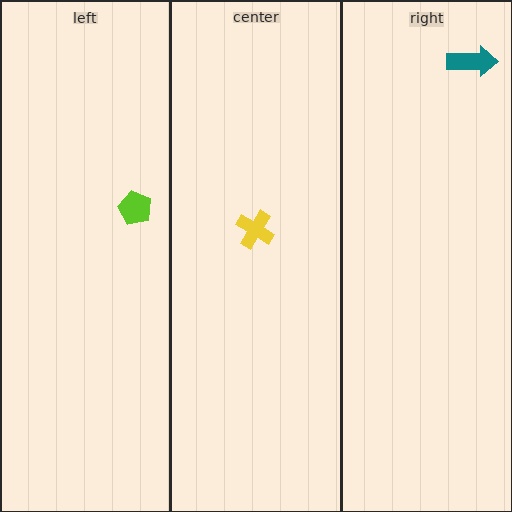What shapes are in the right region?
The teal arrow.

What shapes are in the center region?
The yellow cross.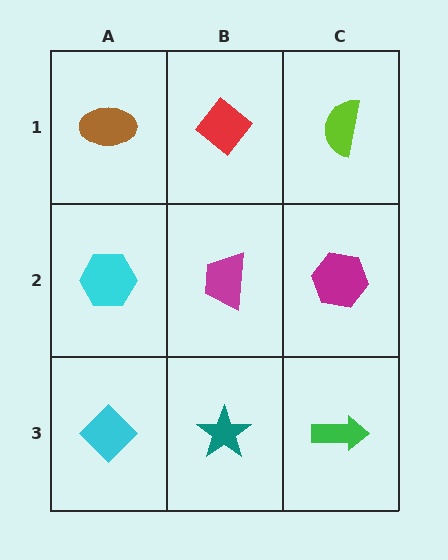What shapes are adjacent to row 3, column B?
A magenta trapezoid (row 2, column B), a cyan diamond (row 3, column A), a green arrow (row 3, column C).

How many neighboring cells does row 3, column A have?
2.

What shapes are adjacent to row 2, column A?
A brown ellipse (row 1, column A), a cyan diamond (row 3, column A), a magenta trapezoid (row 2, column B).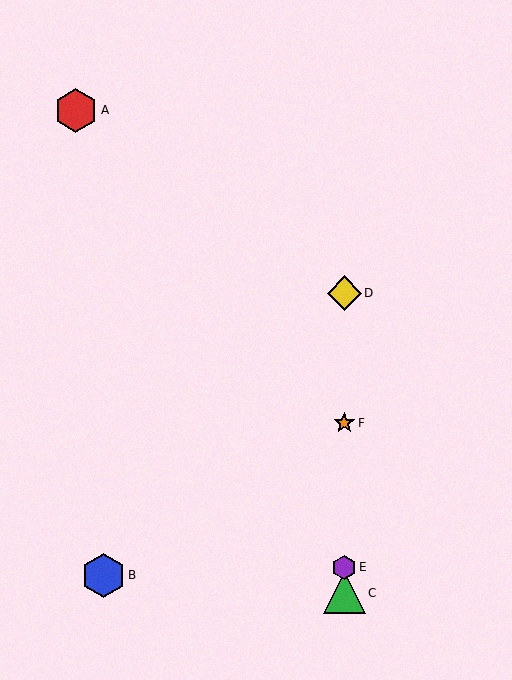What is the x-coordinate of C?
Object C is at x≈344.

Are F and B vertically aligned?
No, F is at x≈344 and B is at x≈104.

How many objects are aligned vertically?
4 objects (C, D, E, F) are aligned vertically.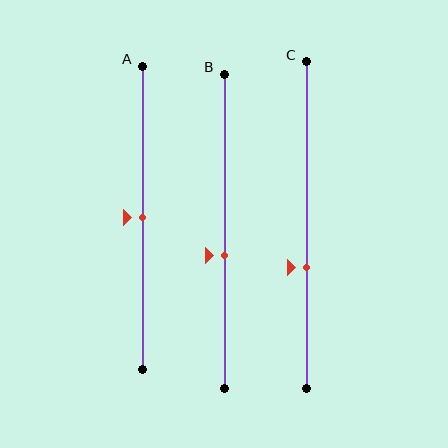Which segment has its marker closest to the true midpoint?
Segment A has its marker closest to the true midpoint.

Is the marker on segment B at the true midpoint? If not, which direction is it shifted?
No, the marker on segment B is shifted downward by about 8% of the segment length.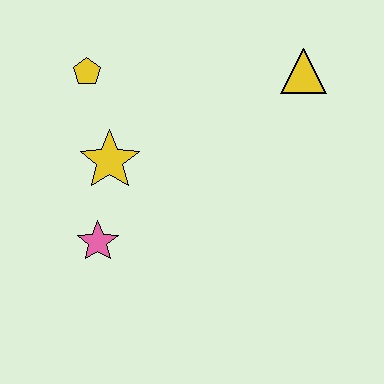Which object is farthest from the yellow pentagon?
The yellow triangle is farthest from the yellow pentagon.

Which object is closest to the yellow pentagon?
The yellow star is closest to the yellow pentagon.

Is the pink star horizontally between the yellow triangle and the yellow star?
No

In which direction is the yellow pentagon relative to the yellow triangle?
The yellow pentagon is to the left of the yellow triangle.